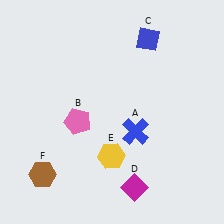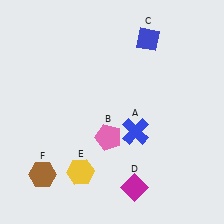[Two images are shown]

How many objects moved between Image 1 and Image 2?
2 objects moved between the two images.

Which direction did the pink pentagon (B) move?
The pink pentagon (B) moved right.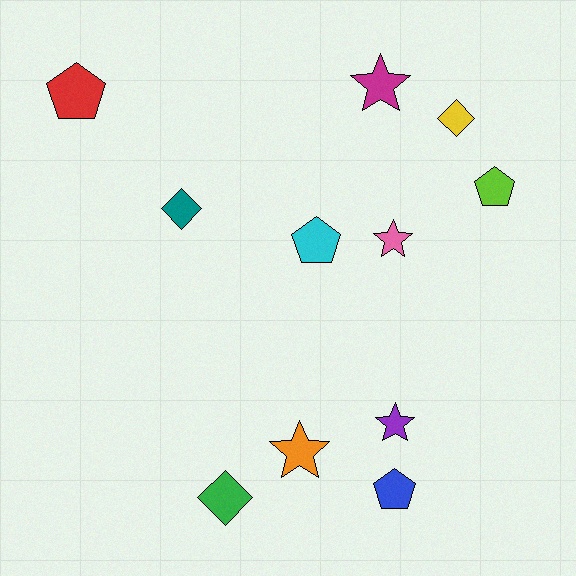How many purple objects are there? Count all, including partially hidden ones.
There is 1 purple object.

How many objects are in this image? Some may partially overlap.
There are 11 objects.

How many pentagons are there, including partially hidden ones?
There are 4 pentagons.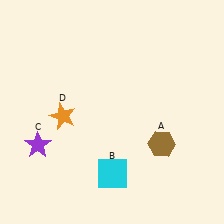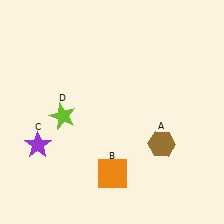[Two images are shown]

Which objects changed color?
B changed from cyan to orange. D changed from orange to lime.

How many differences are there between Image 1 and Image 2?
There are 2 differences between the two images.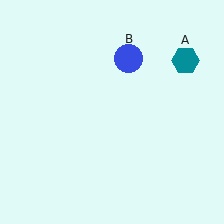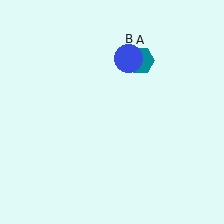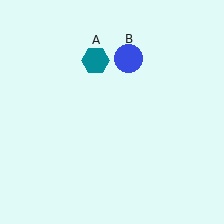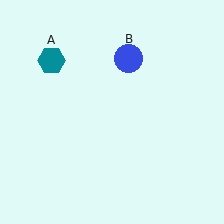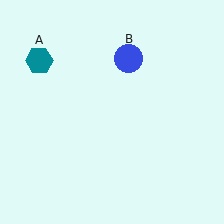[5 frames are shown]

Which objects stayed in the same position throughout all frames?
Blue circle (object B) remained stationary.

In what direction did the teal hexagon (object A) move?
The teal hexagon (object A) moved left.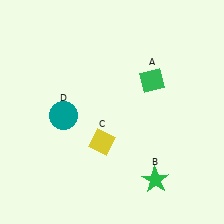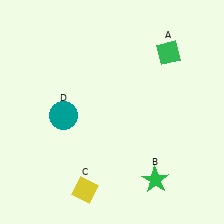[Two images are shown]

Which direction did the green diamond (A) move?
The green diamond (A) moved up.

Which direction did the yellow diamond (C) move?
The yellow diamond (C) moved down.